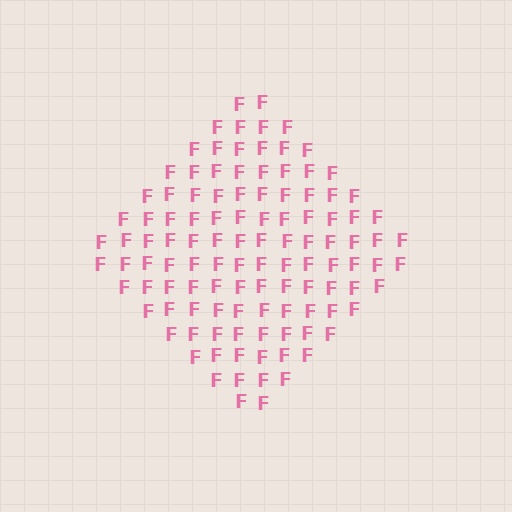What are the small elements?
The small elements are letter F's.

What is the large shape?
The large shape is a diamond.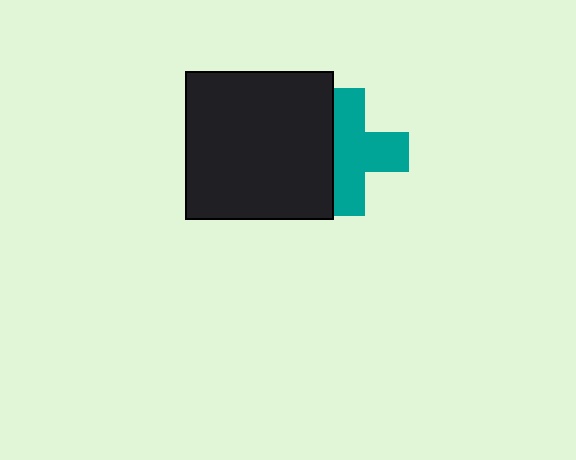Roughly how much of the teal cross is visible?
Most of it is visible (roughly 68%).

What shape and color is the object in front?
The object in front is a black square.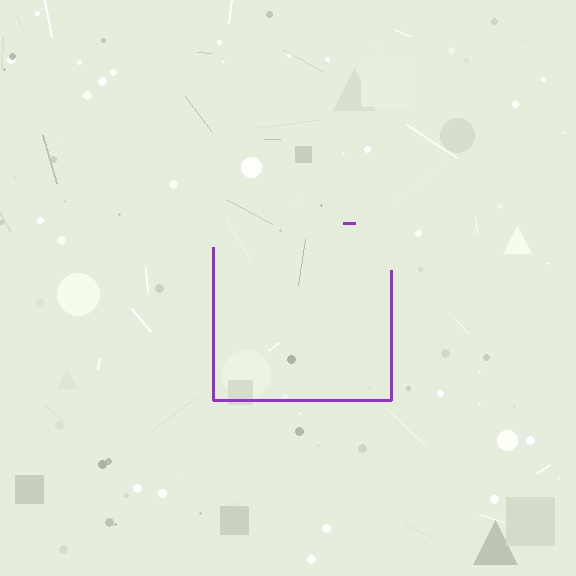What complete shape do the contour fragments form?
The contour fragments form a square.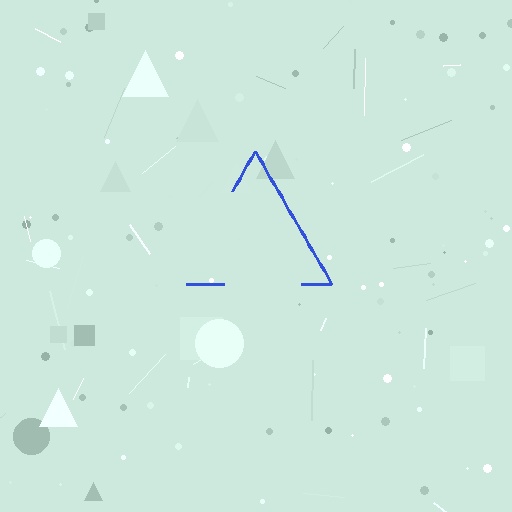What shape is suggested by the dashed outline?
The dashed outline suggests a triangle.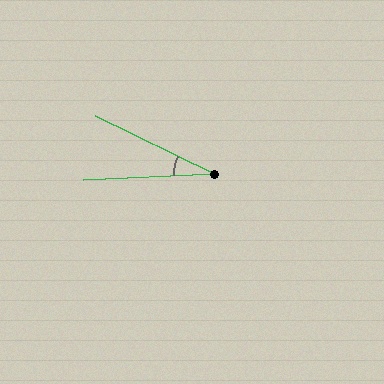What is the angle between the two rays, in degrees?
Approximately 29 degrees.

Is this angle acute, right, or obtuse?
It is acute.